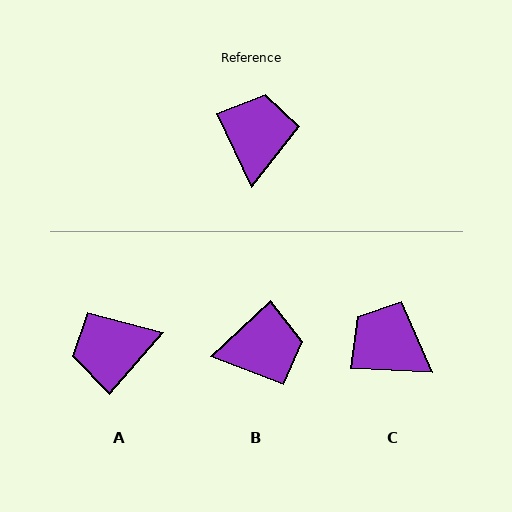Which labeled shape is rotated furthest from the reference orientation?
A, about 114 degrees away.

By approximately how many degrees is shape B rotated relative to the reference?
Approximately 72 degrees clockwise.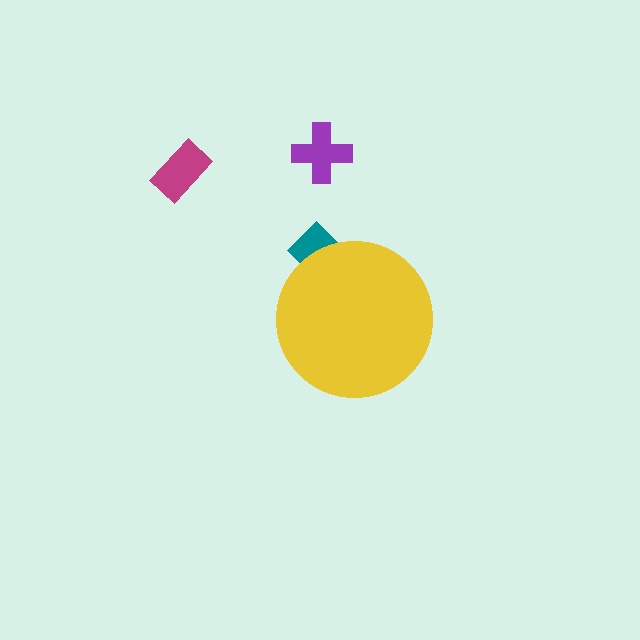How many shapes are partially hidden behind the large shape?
1 shape is partially hidden.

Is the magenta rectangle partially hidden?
No, the magenta rectangle is fully visible.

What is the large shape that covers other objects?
A yellow circle.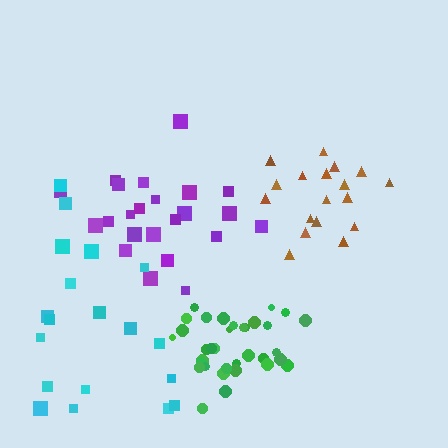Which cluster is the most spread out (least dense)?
Cyan.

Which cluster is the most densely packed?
Green.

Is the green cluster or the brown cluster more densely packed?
Green.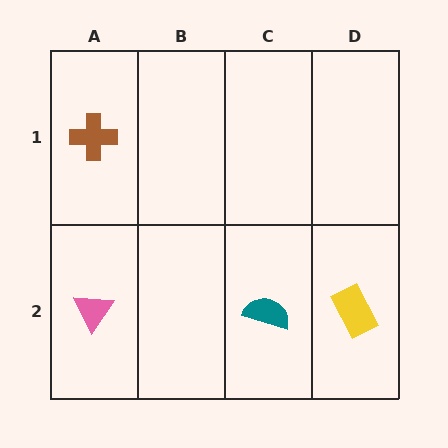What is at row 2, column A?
A pink triangle.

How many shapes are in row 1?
1 shape.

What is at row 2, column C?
A teal semicircle.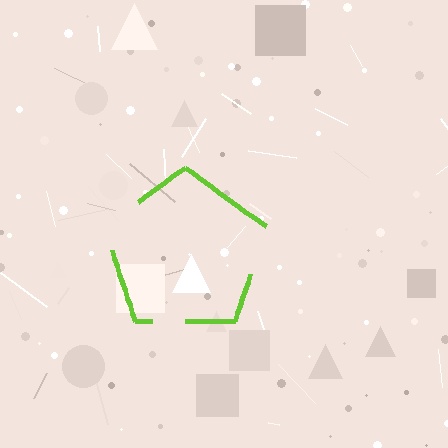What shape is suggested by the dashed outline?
The dashed outline suggests a pentagon.